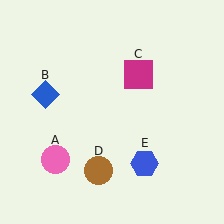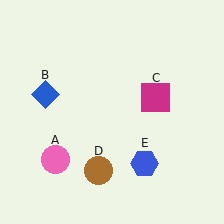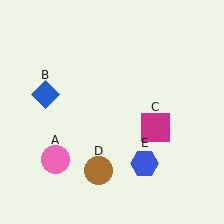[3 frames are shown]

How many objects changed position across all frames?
1 object changed position: magenta square (object C).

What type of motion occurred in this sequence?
The magenta square (object C) rotated clockwise around the center of the scene.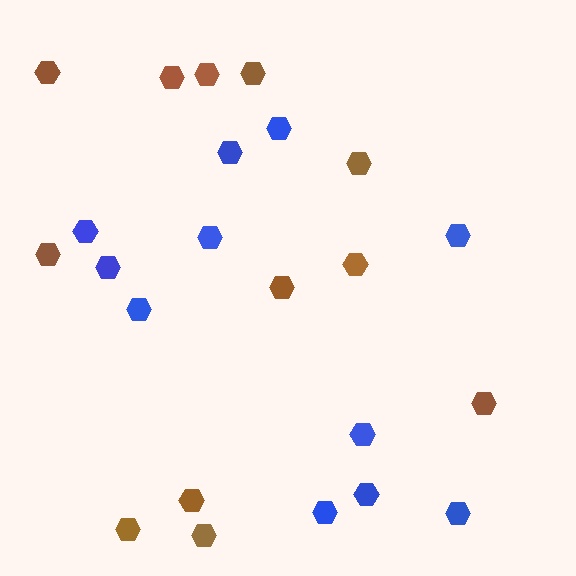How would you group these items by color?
There are 2 groups: one group of blue hexagons (11) and one group of brown hexagons (12).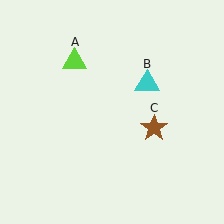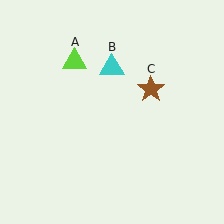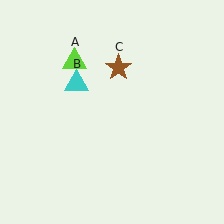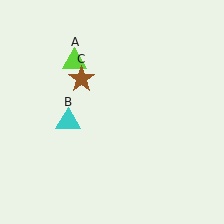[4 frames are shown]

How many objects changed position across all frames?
2 objects changed position: cyan triangle (object B), brown star (object C).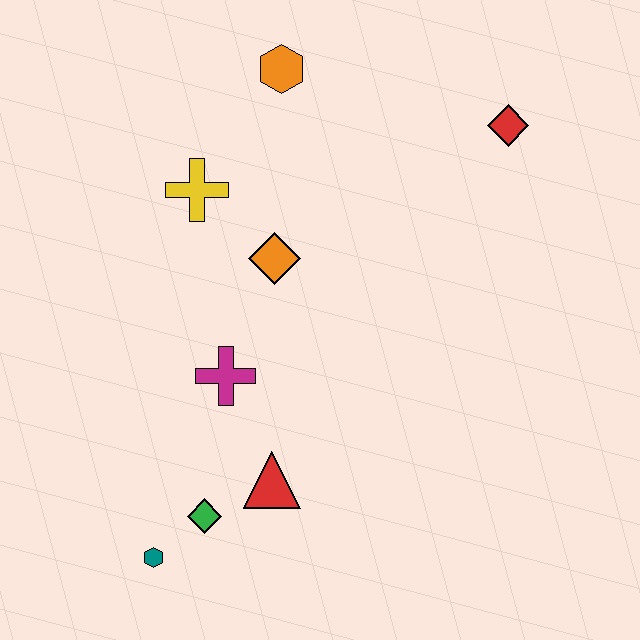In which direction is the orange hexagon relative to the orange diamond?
The orange hexagon is above the orange diamond.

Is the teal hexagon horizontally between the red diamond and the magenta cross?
No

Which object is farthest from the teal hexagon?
The red diamond is farthest from the teal hexagon.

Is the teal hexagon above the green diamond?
No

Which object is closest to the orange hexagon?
The yellow cross is closest to the orange hexagon.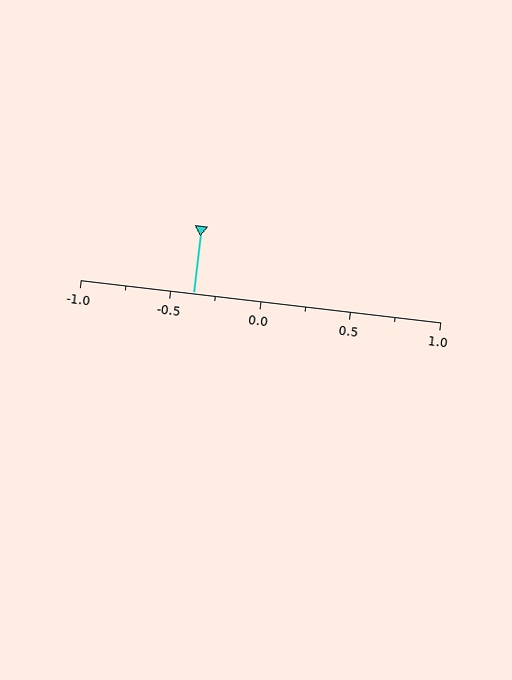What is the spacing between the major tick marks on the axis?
The major ticks are spaced 0.5 apart.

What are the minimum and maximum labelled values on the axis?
The axis runs from -1.0 to 1.0.